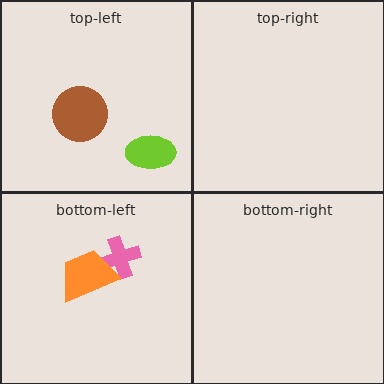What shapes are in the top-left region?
The brown circle, the lime ellipse.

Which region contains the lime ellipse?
The top-left region.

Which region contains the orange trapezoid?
The bottom-left region.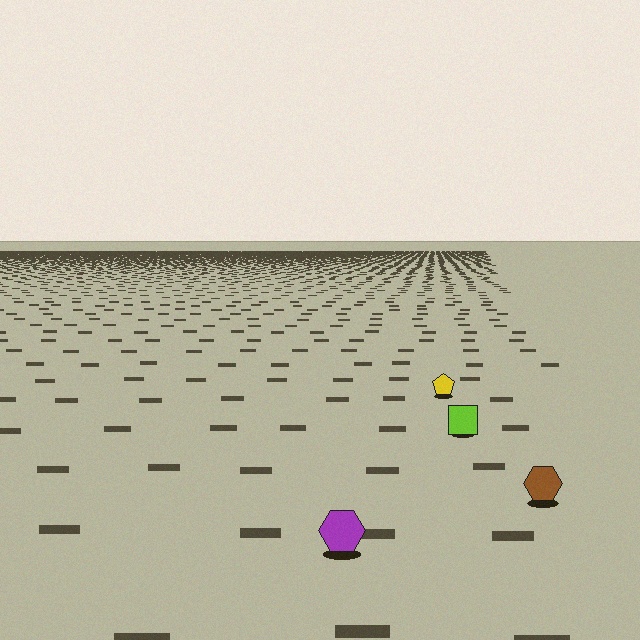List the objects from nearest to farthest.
From nearest to farthest: the purple hexagon, the brown hexagon, the lime square, the yellow pentagon.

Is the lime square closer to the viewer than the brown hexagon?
No. The brown hexagon is closer — you can tell from the texture gradient: the ground texture is coarser near it.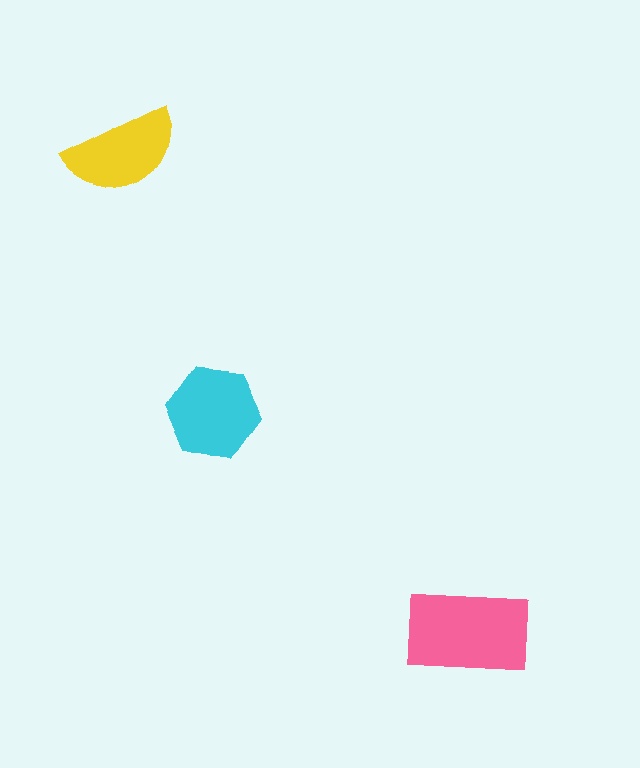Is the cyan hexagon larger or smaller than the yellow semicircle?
Larger.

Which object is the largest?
The pink rectangle.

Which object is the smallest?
The yellow semicircle.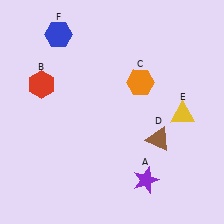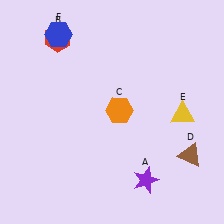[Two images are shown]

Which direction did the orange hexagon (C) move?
The orange hexagon (C) moved down.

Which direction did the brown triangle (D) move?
The brown triangle (D) moved right.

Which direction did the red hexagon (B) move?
The red hexagon (B) moved up.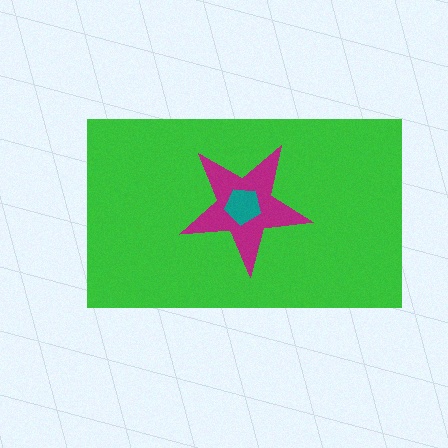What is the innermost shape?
The teal pentagon.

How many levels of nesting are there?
3.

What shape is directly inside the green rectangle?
The magenta star.